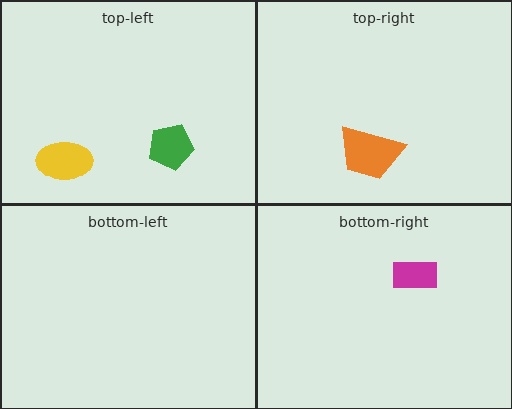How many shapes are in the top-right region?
1.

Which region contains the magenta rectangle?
The bottom-right region.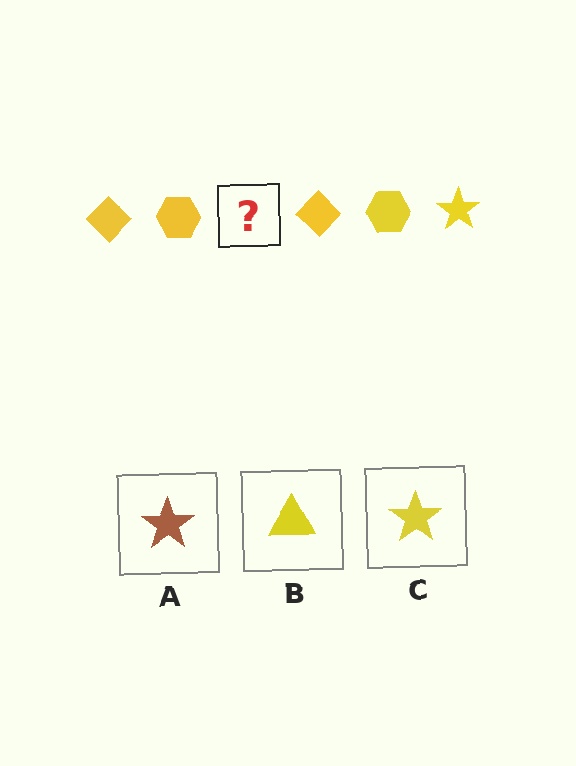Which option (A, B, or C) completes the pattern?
C.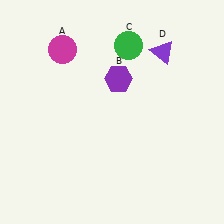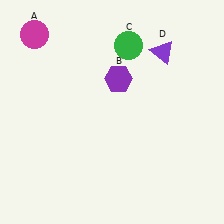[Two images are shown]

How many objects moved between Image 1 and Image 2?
1 object moved between the two images.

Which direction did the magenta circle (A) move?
The magenta circle (A) moved left.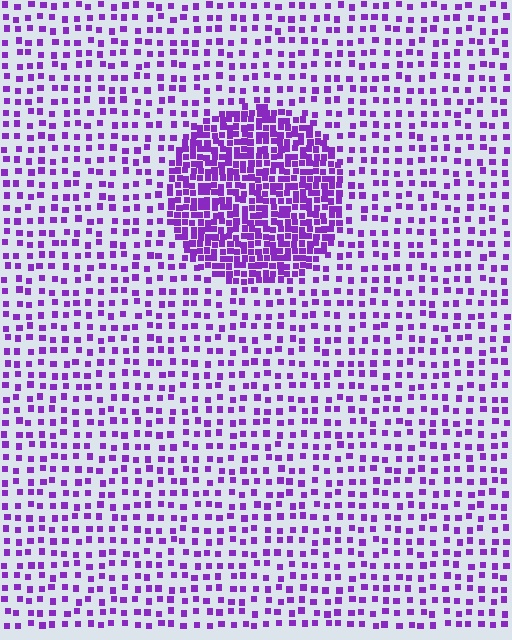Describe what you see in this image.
The image contains small purple elements arranged at two different densities. A circle-shaped region is visible where the elements are more densely packed than the surrounding area.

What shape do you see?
I see a circle.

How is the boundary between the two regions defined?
The boundary is defined by a change in element density (approximately 2.7x ratio). All elements are the same color, size, and shape.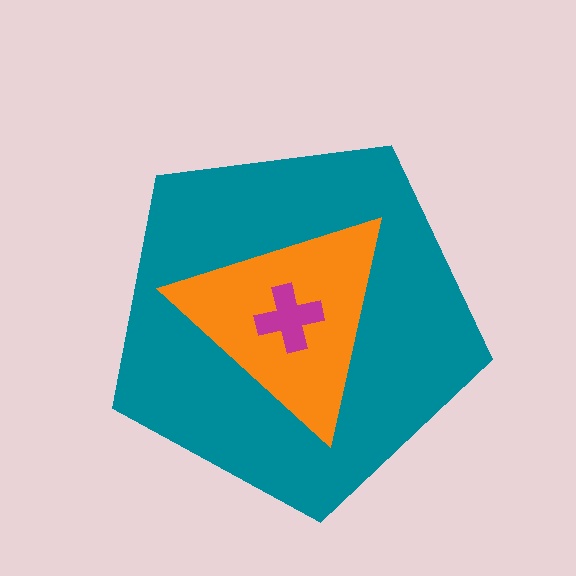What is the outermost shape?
The teal pentagon.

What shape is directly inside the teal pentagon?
The orange triangle.